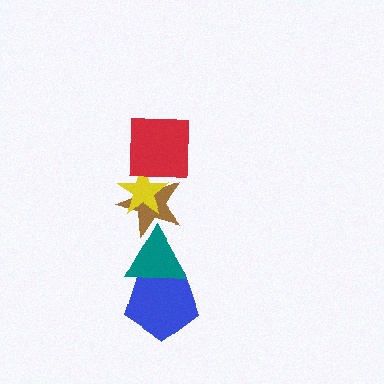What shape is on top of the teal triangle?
The brown star is on top of the teal triangle.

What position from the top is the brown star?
The brown star is 3rd from the top.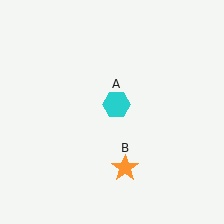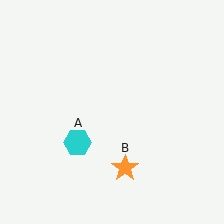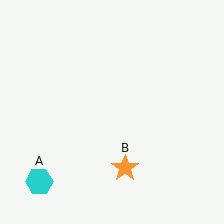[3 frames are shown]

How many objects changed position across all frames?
1 object changed position: cyan hexagon (object A).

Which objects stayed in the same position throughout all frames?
Orange star (object B) remained stationary.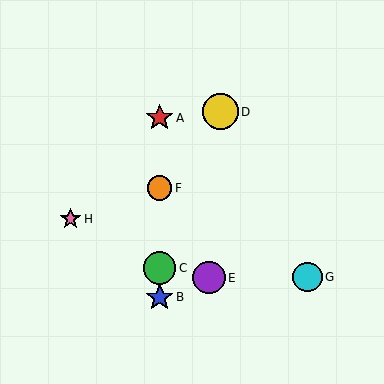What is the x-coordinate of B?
Object B is at x≈160.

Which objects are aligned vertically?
Objects A, B, C, F are aligned vertically.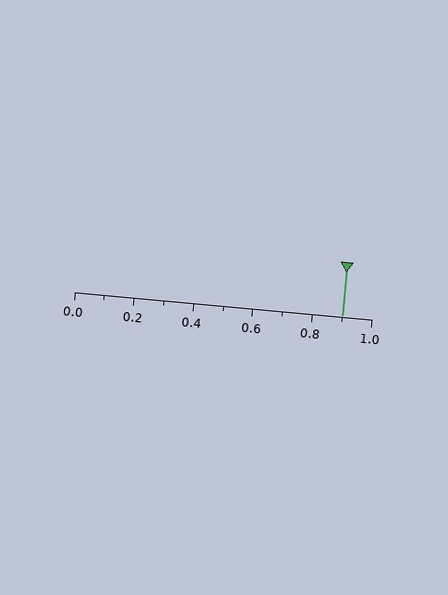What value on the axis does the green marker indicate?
The marker indicates approximately 0.9.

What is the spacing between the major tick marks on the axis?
The major ticks are spaced 0.2 apart.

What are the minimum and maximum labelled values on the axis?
The axis runs from 0.0 to 1.0.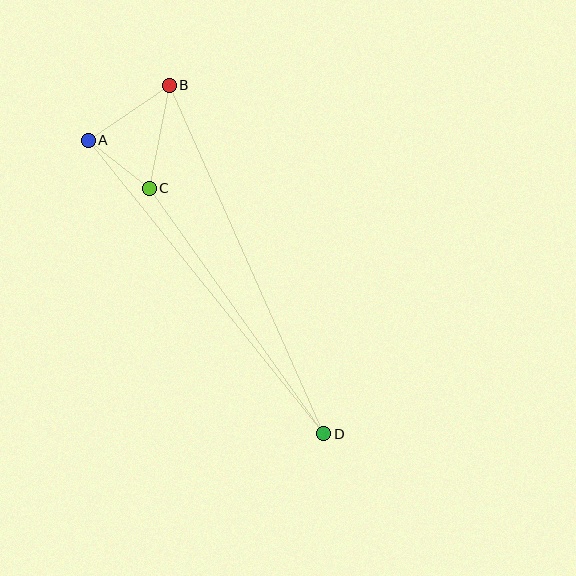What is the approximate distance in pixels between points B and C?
The distance between B and C is approximately 105 pixels.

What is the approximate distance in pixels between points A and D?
The distance between A and D is approximately 376 pixels.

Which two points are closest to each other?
Points A and C are closest to each other.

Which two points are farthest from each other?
Points B and D are farthest from each other.